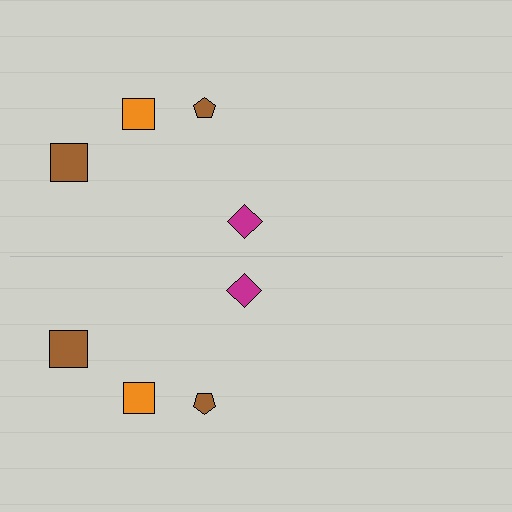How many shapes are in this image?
There are 8 shapes in this image.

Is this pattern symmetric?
Yes, this pattern has bilateral (reflection) symmetry.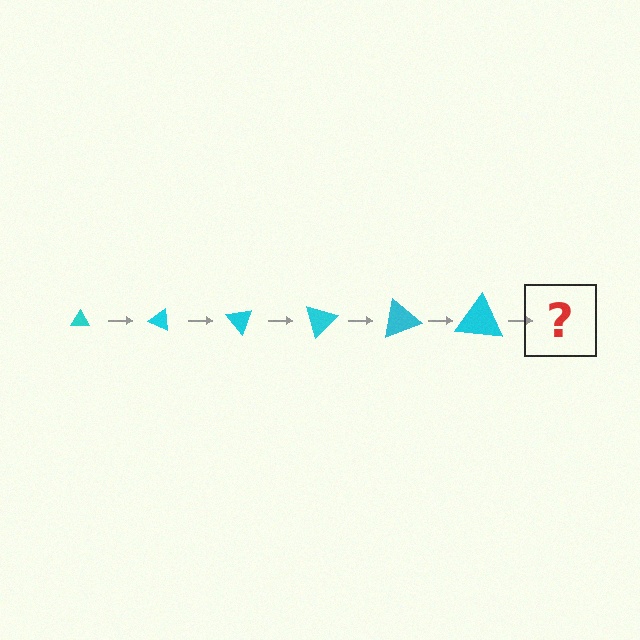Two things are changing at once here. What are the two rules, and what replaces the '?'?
The two rules are that the triangle grows larger each step and it rotates 25 degrees each step. The '?' should be a triangle, larger than the previous one and rotated 150 degrees from the start.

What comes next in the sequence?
The next element should be a triangle, larger than the previous one and rotated 150 degrees from the start.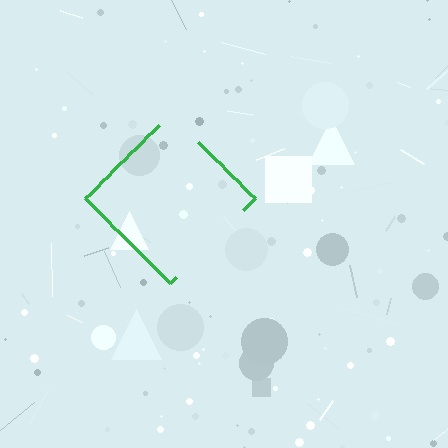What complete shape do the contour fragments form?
The contour fragments form a diamond.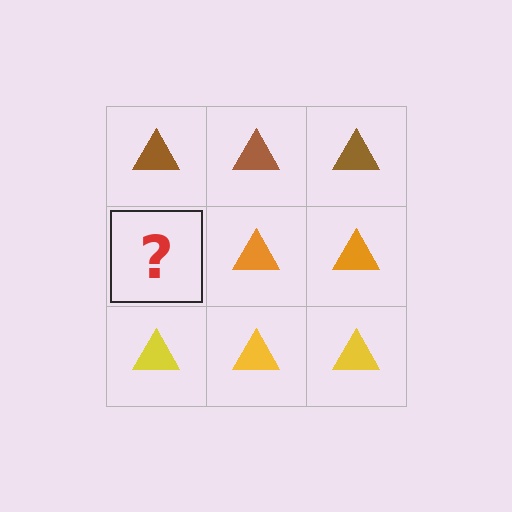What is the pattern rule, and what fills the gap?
The rule is that each row has a consistent color. The gap should be filled with an orange triangle.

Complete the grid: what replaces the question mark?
The question mark should be replaced with an orange triangle.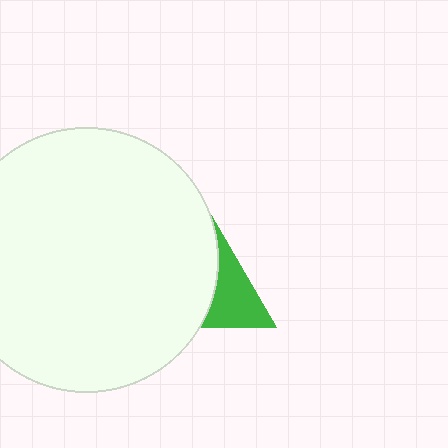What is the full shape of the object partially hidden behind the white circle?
The partially hidden object is a green triangle.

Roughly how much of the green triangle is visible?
About half of it is visible (roughly 46%).